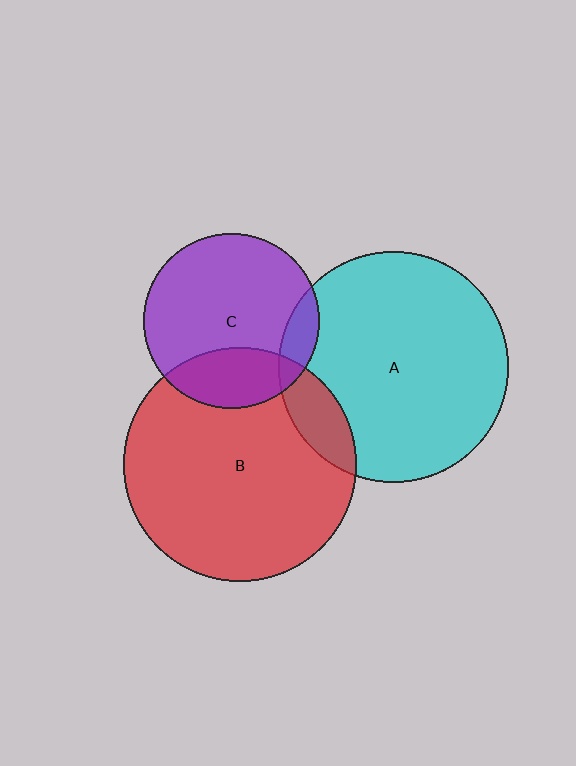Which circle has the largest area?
Circle B (red).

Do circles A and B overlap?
Yes.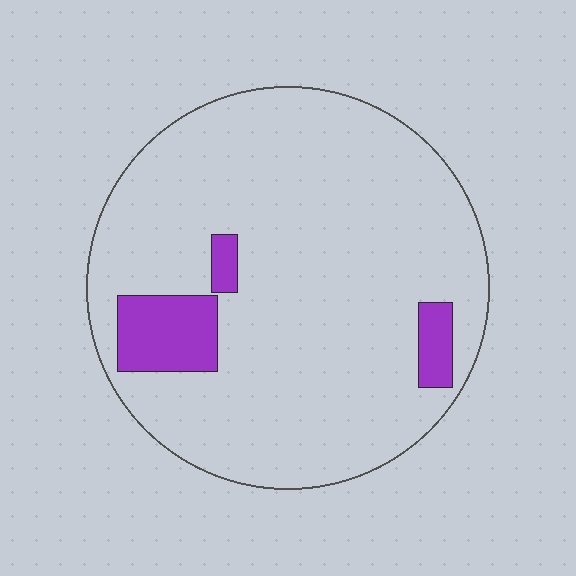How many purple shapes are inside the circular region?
3.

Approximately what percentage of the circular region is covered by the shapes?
Approximately 10%.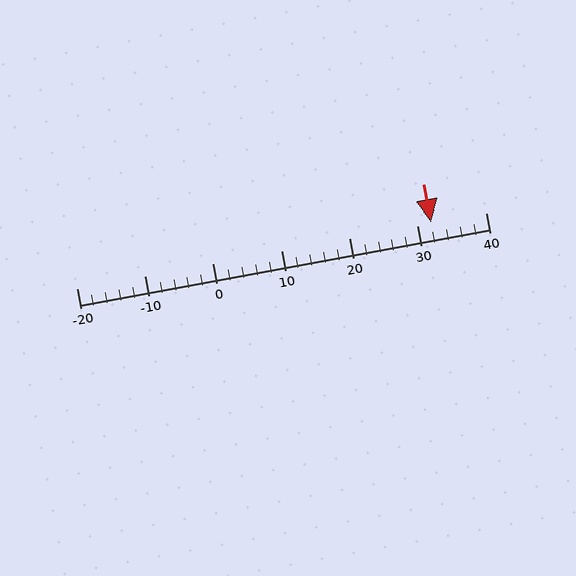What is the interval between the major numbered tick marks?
The major tick marks are spaced 10 units apart.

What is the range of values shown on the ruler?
The ruler shows values from -20 to 40.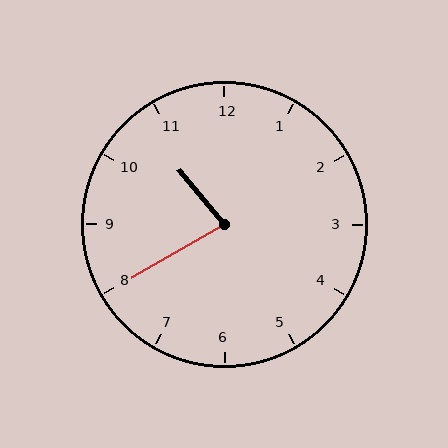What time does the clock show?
10:40.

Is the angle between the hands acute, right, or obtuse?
It is acute.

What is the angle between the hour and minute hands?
Approximately 80 degrees.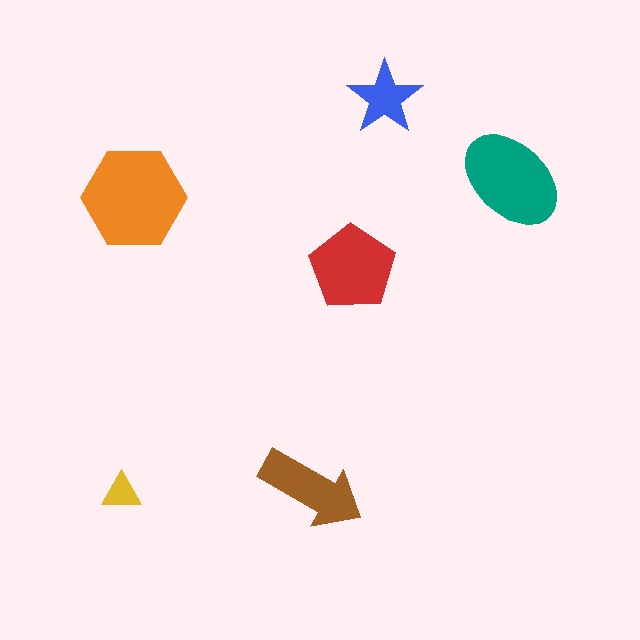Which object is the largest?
The orange hexagon.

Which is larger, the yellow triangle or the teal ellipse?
The teal ellipse.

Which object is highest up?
The blue star is topmost.